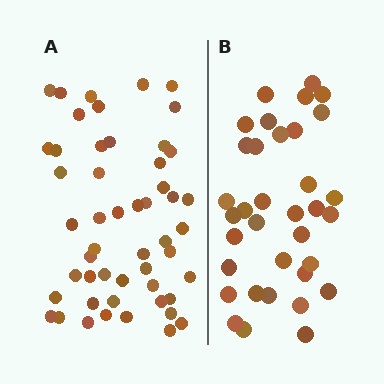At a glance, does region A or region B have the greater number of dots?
Region A (the left region) has more dots.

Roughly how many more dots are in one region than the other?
Region A has approximately 15 more dots than region B.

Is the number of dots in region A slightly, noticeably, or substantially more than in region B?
Region A has substantially more. The ratio is roughly 1.5 to 1.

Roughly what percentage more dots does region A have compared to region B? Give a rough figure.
About 45% more.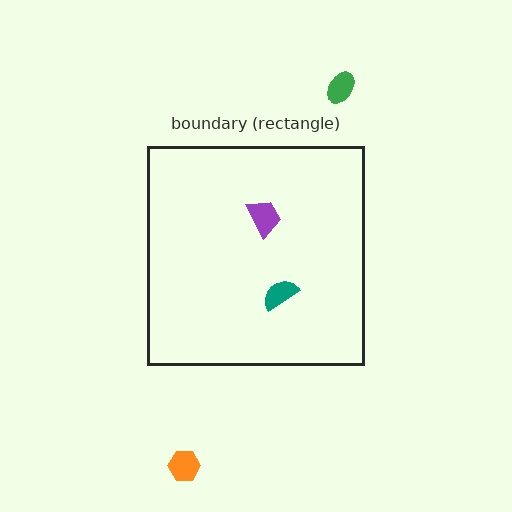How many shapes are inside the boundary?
2 inside, 2 outside.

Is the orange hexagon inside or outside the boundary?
Outside.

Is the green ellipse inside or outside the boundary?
Outside.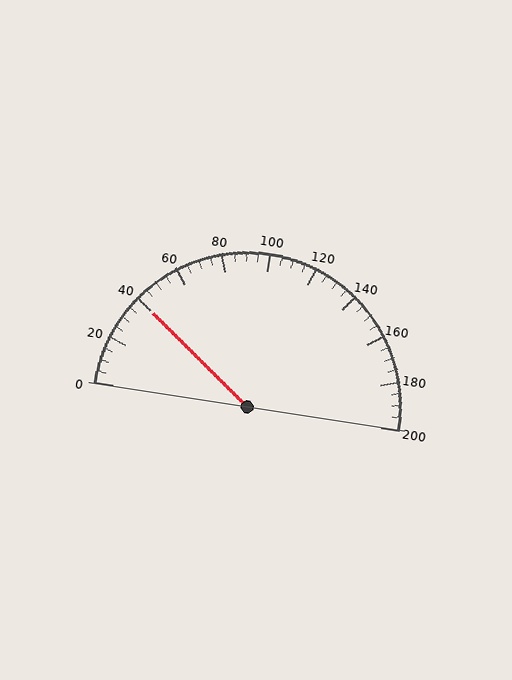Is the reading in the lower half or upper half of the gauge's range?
The reading is in the lower half of the range (0 to 200).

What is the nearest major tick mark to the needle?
The nearest major tick mark is 40.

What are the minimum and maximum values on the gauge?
The gauge ranges from 0 to 200.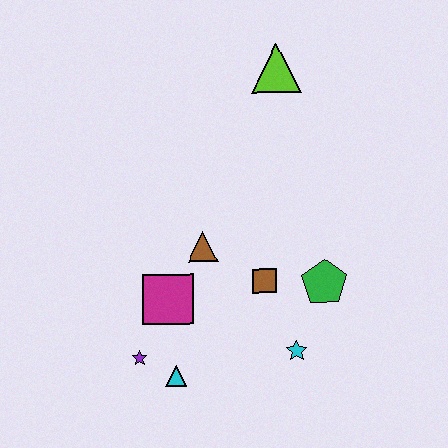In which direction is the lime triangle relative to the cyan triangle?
The lime triangle is above the cyan triangle.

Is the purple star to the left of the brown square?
Yes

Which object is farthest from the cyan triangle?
The lime triangle is farthest from the cyan triangle.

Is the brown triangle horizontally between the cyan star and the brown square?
No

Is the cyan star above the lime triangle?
No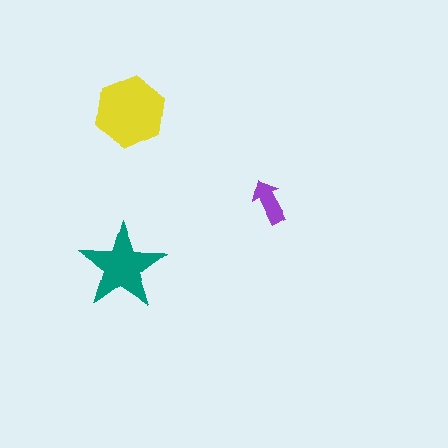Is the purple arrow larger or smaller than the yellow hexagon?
Smaller.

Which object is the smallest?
The purple arrow.